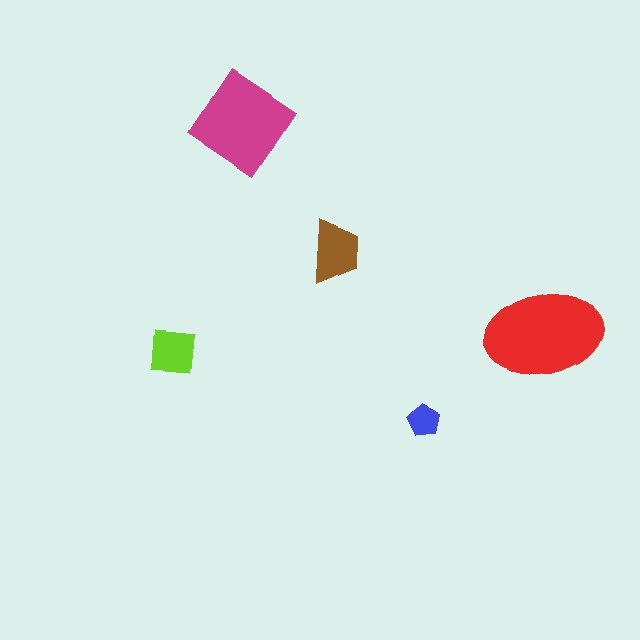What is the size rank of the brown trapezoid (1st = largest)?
3rd.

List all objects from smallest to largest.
The blue pentagon, the lime square, the brown trapezoid, the magenta diamond, the red ellipse.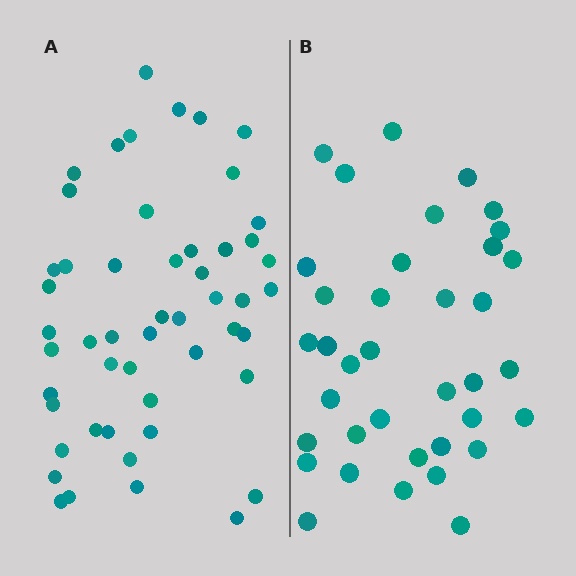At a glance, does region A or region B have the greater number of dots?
Region A (the left region) has more dots.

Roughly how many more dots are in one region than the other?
Region A has approximately 15 more dots than region B.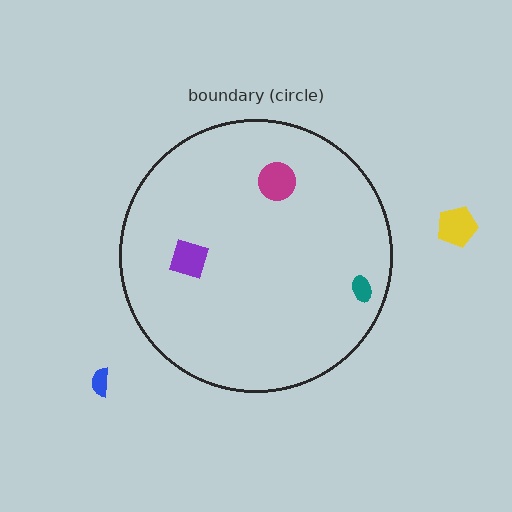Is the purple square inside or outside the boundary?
Inside.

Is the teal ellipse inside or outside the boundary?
Inside.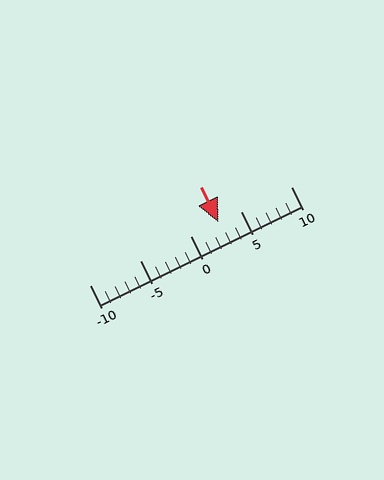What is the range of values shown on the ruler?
The ruler shows values from -10 to 10.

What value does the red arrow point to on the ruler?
The red arrow points to approximately 3.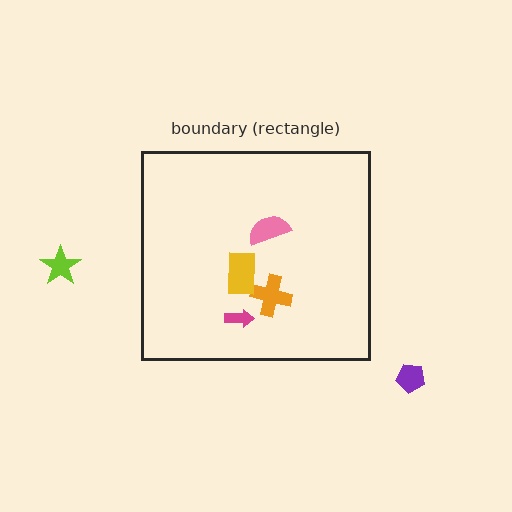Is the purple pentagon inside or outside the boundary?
Outside.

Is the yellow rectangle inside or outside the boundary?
Inside.